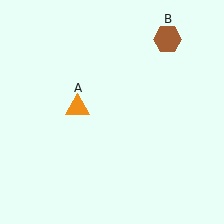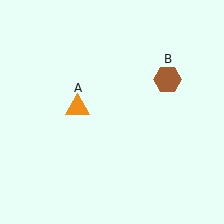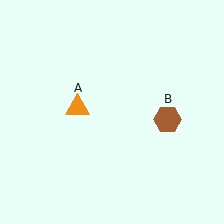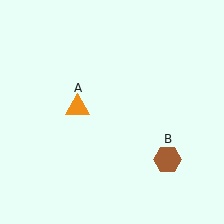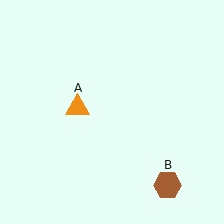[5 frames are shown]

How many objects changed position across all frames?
1 object changed position: brown hexagon (object B).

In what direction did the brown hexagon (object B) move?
The brown hexagon (object B) moved down.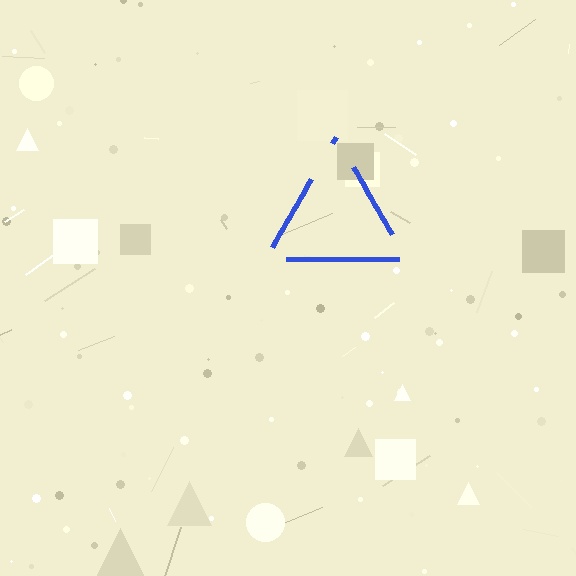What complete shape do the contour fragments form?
The contour fragments form a triangle.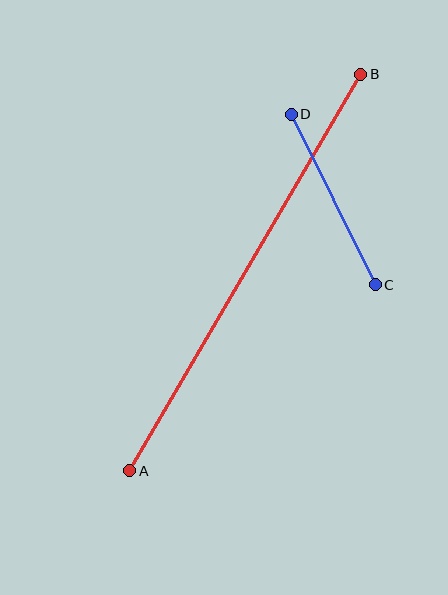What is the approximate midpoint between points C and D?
The midpoint is at approximately (333, 199) pixels.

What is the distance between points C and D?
The distance is approximately 190 pixels.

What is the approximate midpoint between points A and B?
The midpoint is at approximately (245, 273) pixels.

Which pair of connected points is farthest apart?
Points A and B are farthest apart.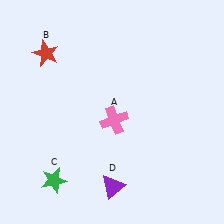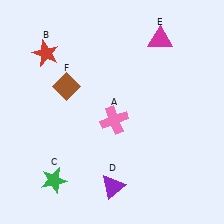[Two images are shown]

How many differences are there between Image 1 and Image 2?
There are 2 differences between the two images.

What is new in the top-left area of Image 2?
A brown diamond (F) was added in the top-left area of Image 2.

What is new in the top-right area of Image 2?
A magenta triangle (E) was added in the top-right area of Image 2.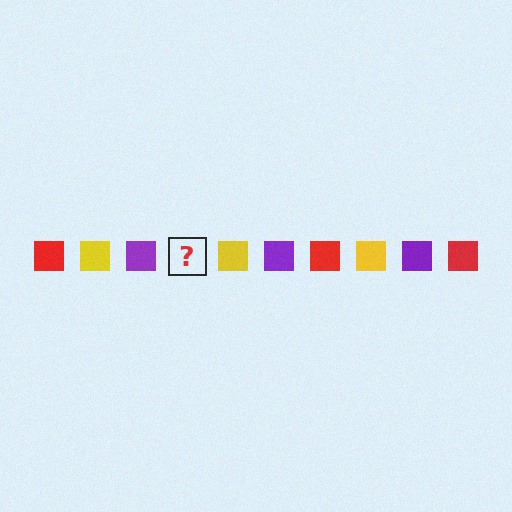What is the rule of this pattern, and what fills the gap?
The rule is that the pattern cycles through red, yellow, purple squares. The gap should be filled with a red square.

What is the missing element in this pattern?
The missing element is a red square.